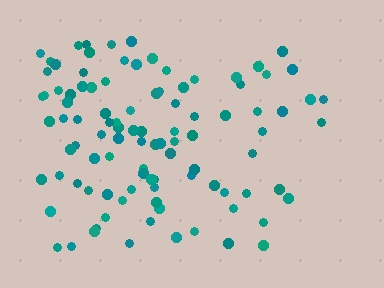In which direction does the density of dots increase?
From right to left, with the left side densest.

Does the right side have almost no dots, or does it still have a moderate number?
Still a moderate number, just noticeably fewer than the left.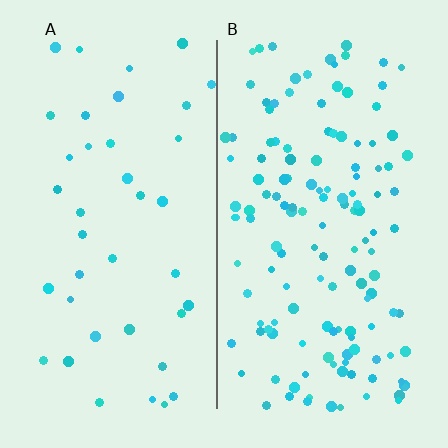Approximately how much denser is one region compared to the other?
Approximately 3.4× — region B over region A.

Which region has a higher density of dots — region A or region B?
B (the right).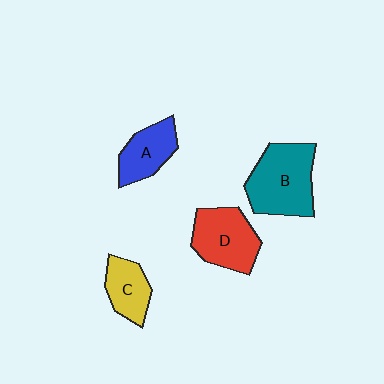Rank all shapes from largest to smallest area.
From largest to smallest: B (teal), D (red), A (blue), C (yellow).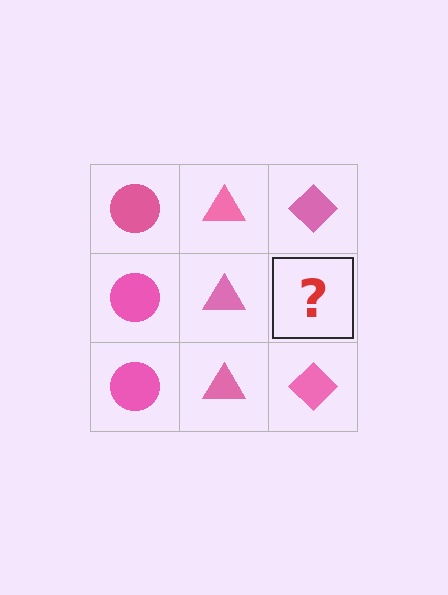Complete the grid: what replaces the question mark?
The question mark should be replaced with a pink diamond.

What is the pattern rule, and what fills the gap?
The rule is that each column has a consistent shape. The gap should be filled with a pink diamond.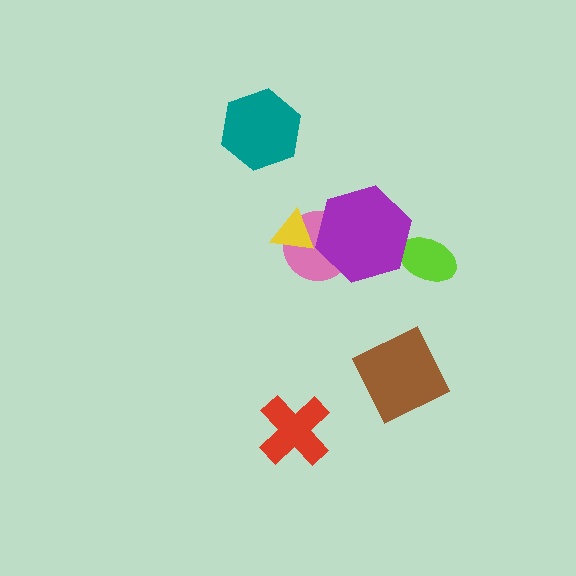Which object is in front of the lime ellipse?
The purple hexagon is in front of the lime ellipse.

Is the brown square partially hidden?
No, no other shape covers it.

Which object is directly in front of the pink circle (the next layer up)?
The yellow triangle is directly in front of the pink circle.